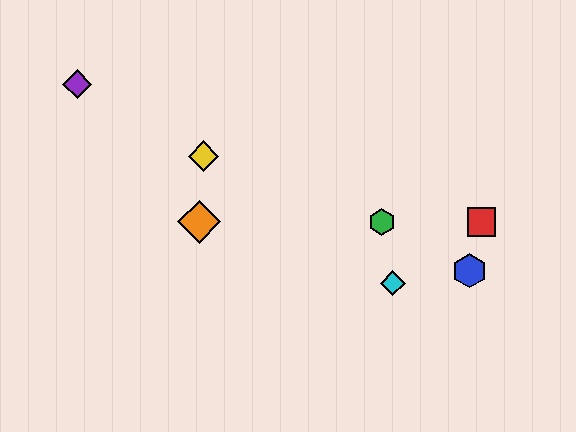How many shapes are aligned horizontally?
3 shapes (the red square, the green hexagon, the orange diamond) are aligned horizontally.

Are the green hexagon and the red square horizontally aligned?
Yes, both are at y≈222.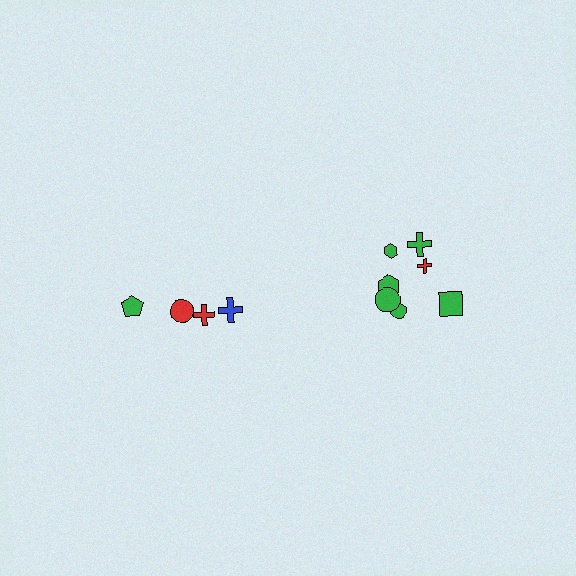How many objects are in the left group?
There are 4 objects.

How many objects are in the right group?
There are 7 objects.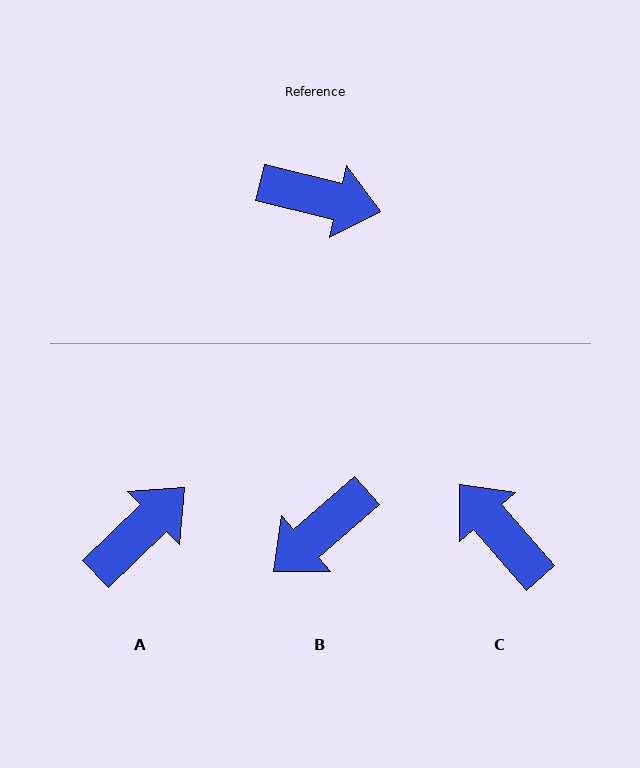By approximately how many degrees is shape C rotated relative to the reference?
Approximately 144 degrees counter-clockwise.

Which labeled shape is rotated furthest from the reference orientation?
C, about 144 degrees away.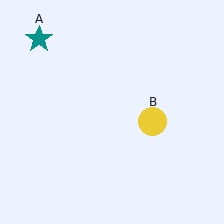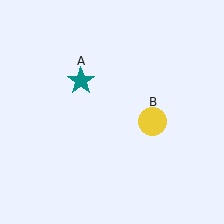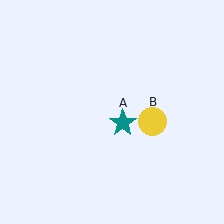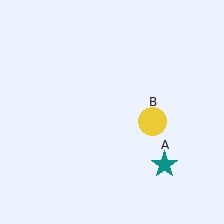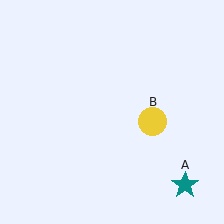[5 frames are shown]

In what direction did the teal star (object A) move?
The teal star (object A) moved down and to the right.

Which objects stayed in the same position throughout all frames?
Yellow circle (object B) remained stationary.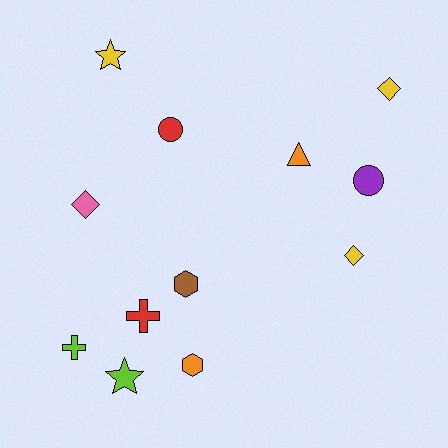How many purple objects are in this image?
There is 1 purple object.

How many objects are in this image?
There are 12 objects.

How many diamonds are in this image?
There are 3 diamonds.